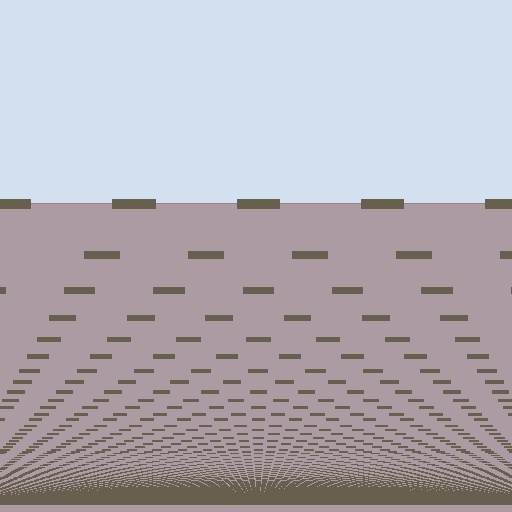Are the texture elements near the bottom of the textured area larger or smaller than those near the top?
Smaller. The gradient is inverted — elements near the bottom are smaller and denser.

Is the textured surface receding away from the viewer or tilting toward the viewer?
The surface appears to tilt toward the viewer. Texture elements get larger and sparser toward the top.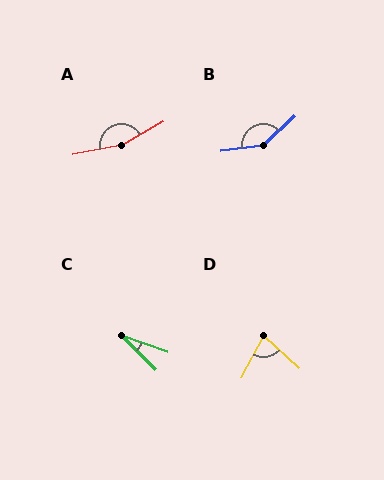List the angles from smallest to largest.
C (25°), D (76°), B (143°), A (161°).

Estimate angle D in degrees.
Approximately 76 degrees.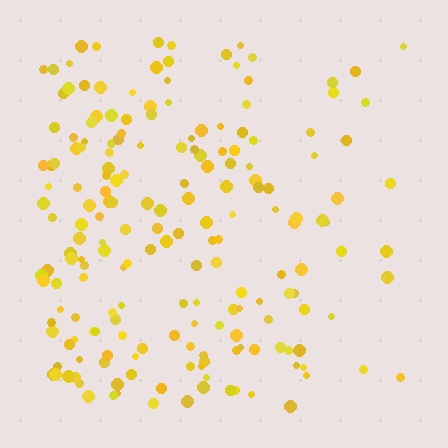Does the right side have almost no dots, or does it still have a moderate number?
Still a moderate number, just noticeably fewer than the left.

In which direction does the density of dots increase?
From right to left, with the left side densest.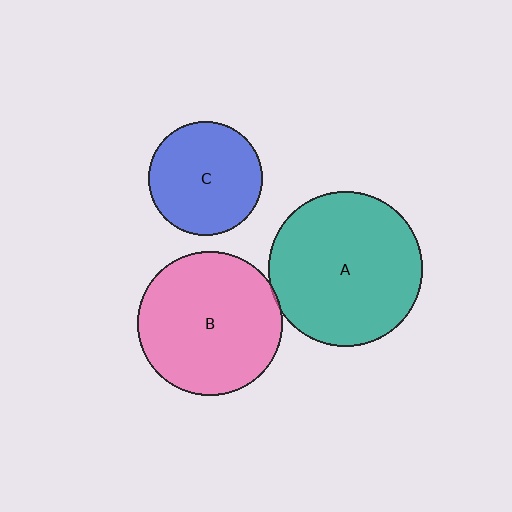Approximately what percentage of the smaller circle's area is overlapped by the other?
Approximately 5%.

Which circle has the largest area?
Circle A (teal).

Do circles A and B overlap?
Yes.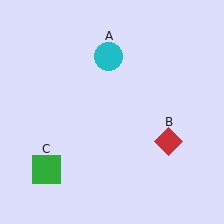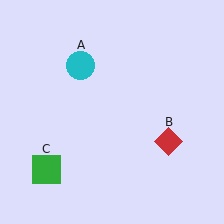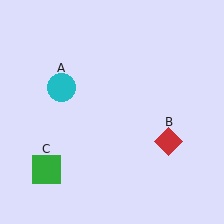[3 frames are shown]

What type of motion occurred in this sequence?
The cyan circle (object A) rotated counterclockwise around the center of the scene.